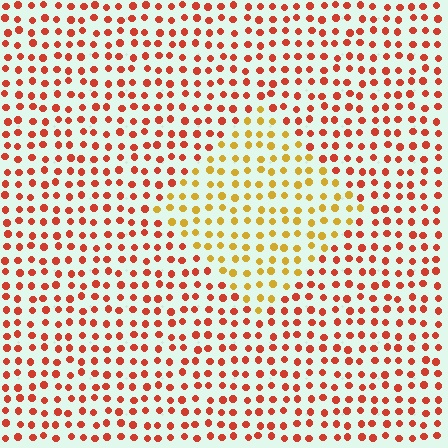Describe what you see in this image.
The image is filled with small red elements in a uniform arrangement. A diamond-shaped region is visible where the elements are tinted to a slightly different hue, forming a subtle color boundary.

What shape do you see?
I see a diamond.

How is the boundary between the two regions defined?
The boundary is defined purely by a slight shift in hue (about 40 degrees). Spacing, size, and orientation are identical on both sides.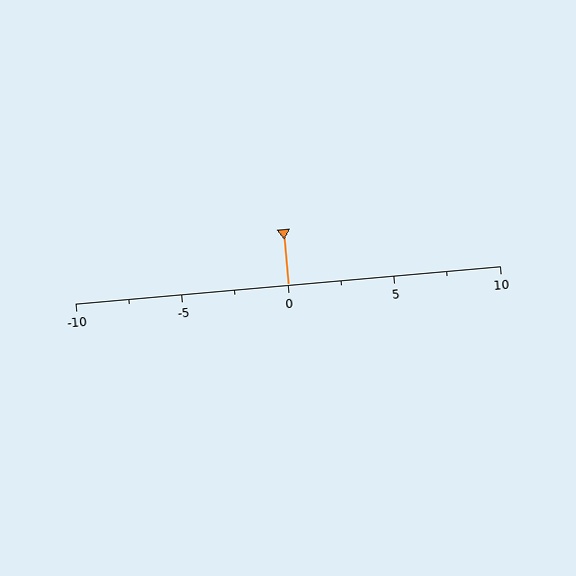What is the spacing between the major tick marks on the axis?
The major ticks are spaced 5 apart.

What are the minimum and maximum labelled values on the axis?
The axis runs from -10 to 10.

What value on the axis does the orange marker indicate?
The marker indicates approximately 0.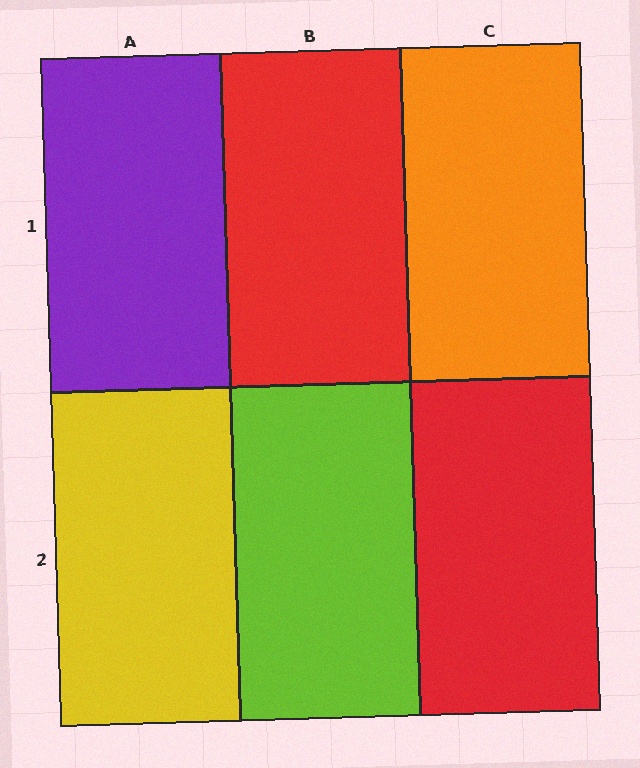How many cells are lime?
1 cell is lime.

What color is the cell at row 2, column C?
Red.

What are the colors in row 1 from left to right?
Purple, red, orange.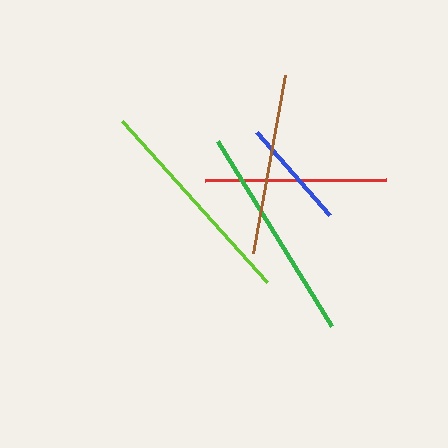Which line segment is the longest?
The green line is the longest at approximately 218 pixels.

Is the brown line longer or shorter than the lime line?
The lime line is longer than the brown line.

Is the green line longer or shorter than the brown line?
The green line is longer than the brown line.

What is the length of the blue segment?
The blue segment is approximately 111 pixels long.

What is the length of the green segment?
The green segment is approximately 218 pixels long.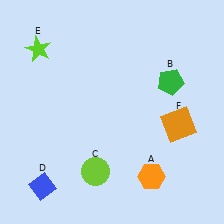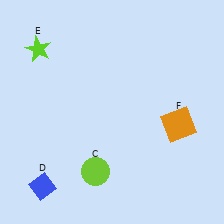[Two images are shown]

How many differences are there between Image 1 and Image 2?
There are 2 differences between the two images.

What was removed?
The orange hexagon (A), the green pentagon (B) were removed in Image 2.